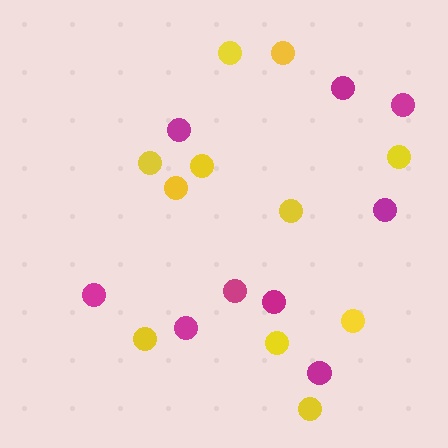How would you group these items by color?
There are 2 groups: one group of magenta circles (9) and one group of yellow circles (11).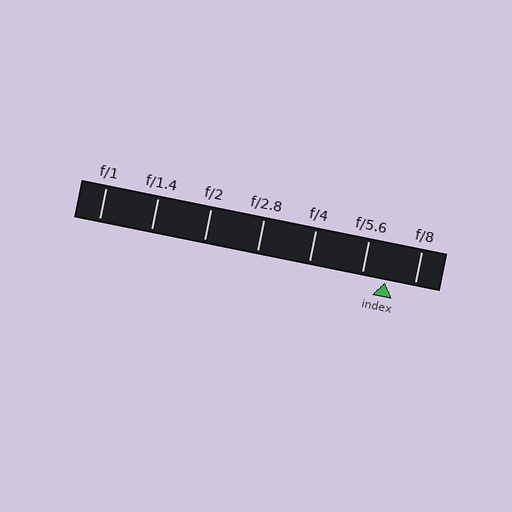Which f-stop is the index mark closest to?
The index mark is closest to f/5.6.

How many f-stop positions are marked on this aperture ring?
There are 7 f-stop positions marked.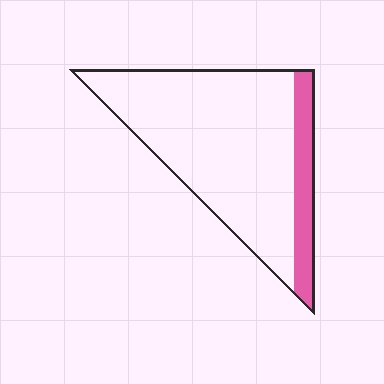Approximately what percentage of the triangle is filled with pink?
Approximately 15%.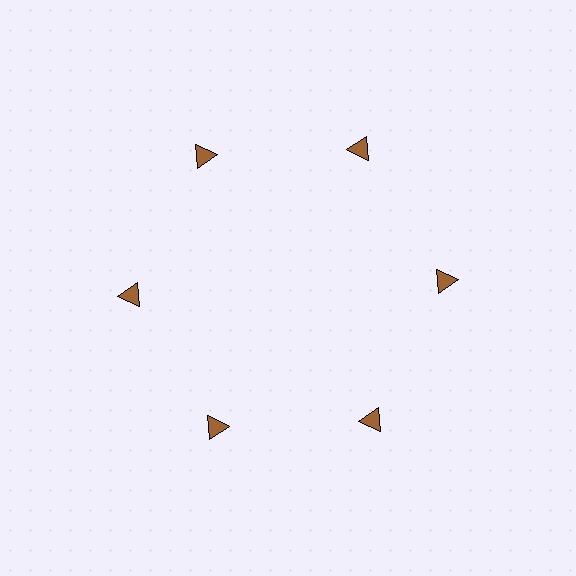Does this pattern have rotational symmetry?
Yes, this pattern has 6-fold rotational symmetry. It looks the same after rotating 60 degrees around the center.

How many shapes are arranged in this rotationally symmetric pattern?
There are 6 shapes, arranged in 6 groups of 1.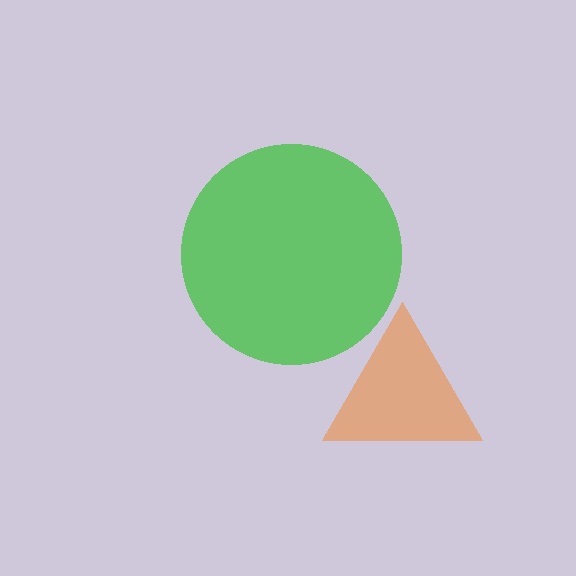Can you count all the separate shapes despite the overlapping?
Yes, there are 2 separate shapes.